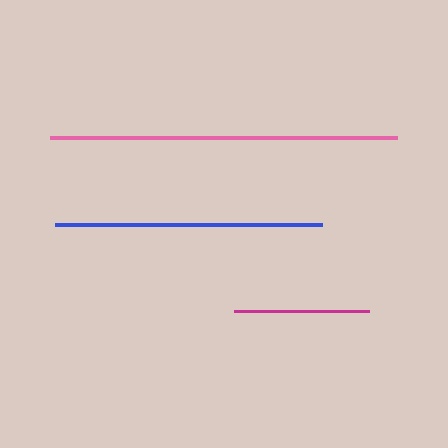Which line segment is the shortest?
The magenta line is the shortest at approximately 135 pixels.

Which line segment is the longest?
The pink line is the longest at approximately 347 pixels.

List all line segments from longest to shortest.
From longest to shortest: pink, blue, magenta.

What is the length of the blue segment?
The blue segment is approximately 267 pixels long.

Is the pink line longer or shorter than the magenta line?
The pink line is longer than the magenta line.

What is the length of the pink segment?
The pink segment is approximately 347 pixels long.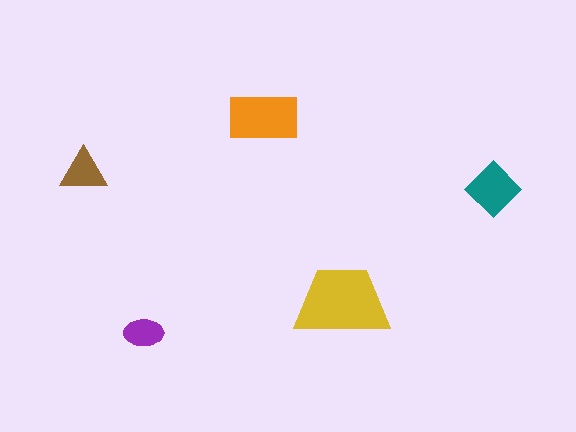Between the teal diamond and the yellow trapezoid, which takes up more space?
The yellow trapezoid.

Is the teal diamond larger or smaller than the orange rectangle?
Smaller.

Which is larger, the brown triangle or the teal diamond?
The teal diamond.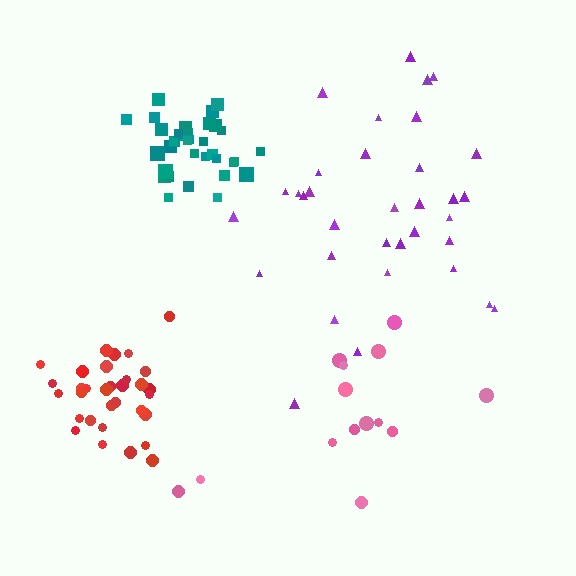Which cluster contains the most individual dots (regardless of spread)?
Purple (34).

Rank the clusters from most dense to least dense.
teal, red, purple, pink.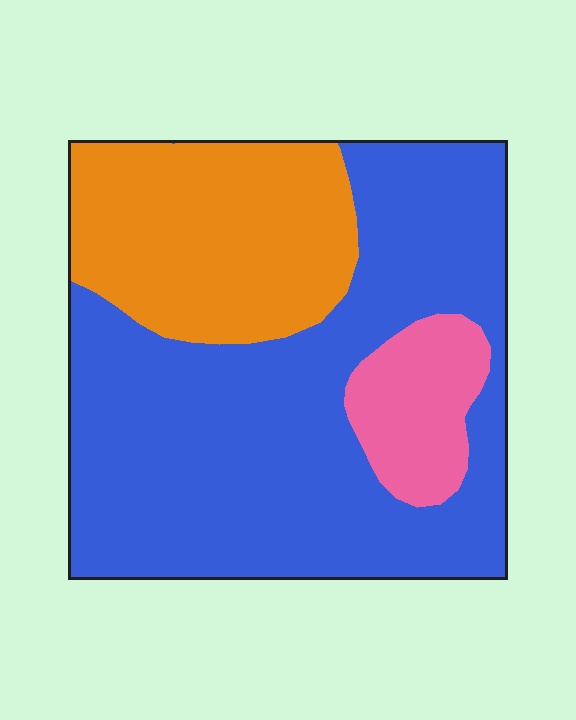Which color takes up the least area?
Pink, at roughly 10%.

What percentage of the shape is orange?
Orange takes up between a quarter and a half of the shape.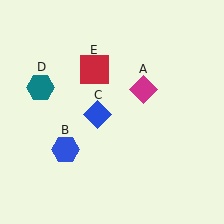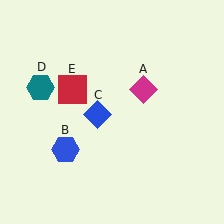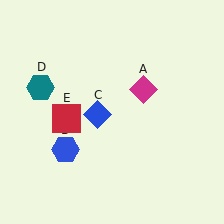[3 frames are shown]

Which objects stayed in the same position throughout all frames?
Magenta diamond (object A) and blue hexagon (object B) and blue diamond (object C) and teal hexagon (object D) remained stationary.